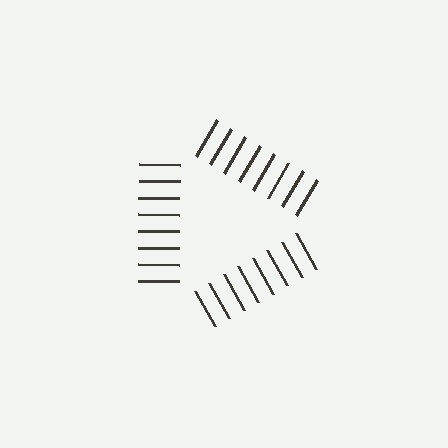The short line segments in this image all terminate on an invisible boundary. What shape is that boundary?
An illusory triangle — the line segments terminate on its edges but no continuous stroke is drawn.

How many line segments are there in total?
24 — 8 along each of the 3 edges.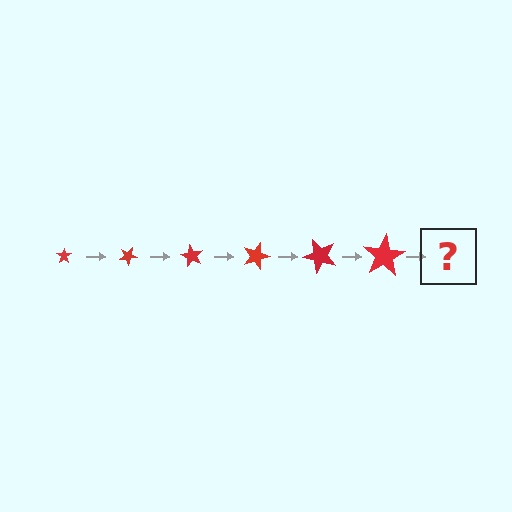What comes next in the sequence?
The next element should be a star, larger than the previous one and rotated 180 degrees from the start.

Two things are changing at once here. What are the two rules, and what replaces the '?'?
The two rules are that the star grows larger each step and it rotates 30 degrees each step. The '?' should be a star, larger than the previous one and rotated 180 degrees from the start.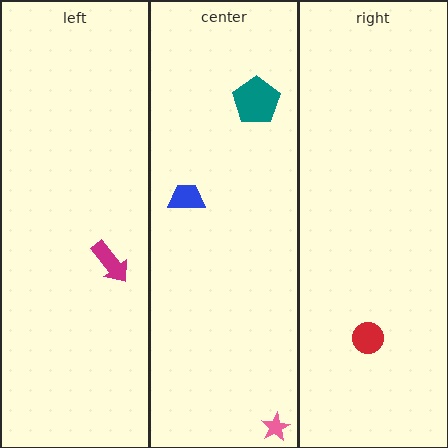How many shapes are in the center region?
3.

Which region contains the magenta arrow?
The left region.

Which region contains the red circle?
The right region.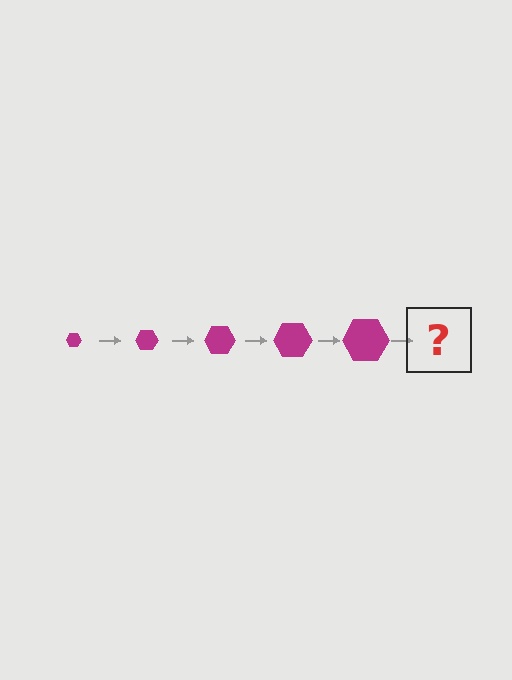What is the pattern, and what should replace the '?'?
The pattern is that the hexagon gets progressively larger each step. The '?' should be a magenta hexagon, larger than the previous one.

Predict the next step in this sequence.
The next step is a magenta hexagon, larger than the previous one.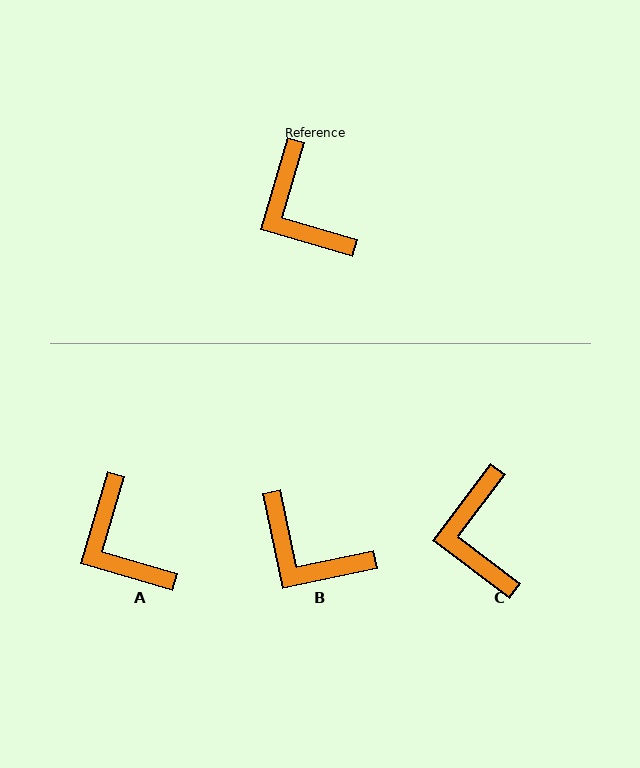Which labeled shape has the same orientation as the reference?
A.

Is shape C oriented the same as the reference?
No, it is off by about 21 degrees.